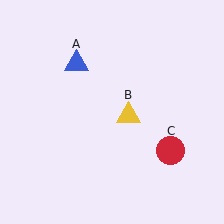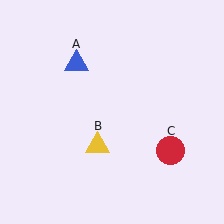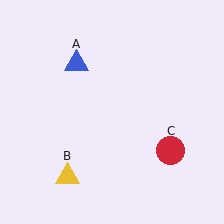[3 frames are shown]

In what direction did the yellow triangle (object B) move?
The yellow triangle (object B) moved down and to the left.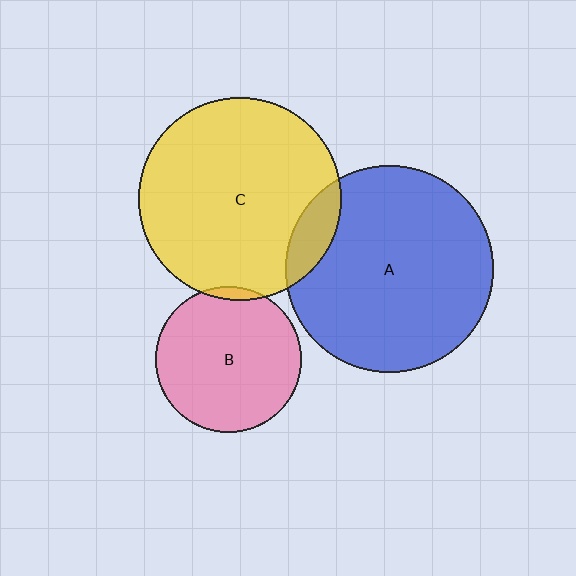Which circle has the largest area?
Circle A (blue).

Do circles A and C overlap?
Yes.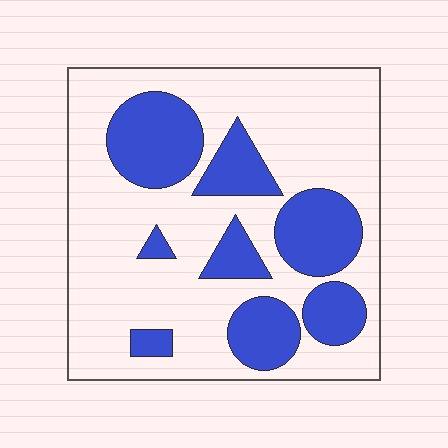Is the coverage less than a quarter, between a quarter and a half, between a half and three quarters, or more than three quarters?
Between a quarter and a half.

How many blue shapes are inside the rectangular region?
8.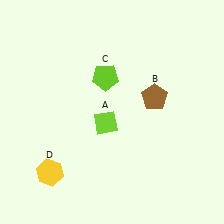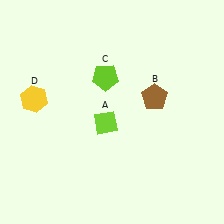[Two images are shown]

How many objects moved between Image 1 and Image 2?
1 object moved between the two images.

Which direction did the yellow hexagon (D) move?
The yellow hexagon (D) moved up.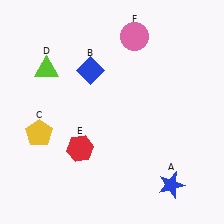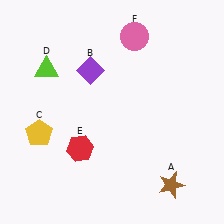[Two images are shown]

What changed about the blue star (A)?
In Image 1, A is blue. In Image 2, it changed to brown.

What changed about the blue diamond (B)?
In Image 1, B is blue. In Image 2, it changed to purple.